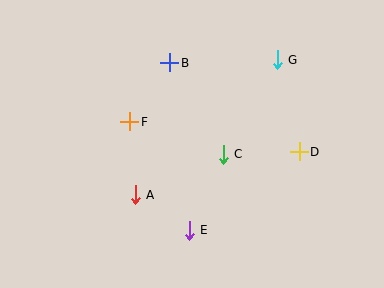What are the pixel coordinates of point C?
Point C is at (223, 154).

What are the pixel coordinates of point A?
Point A is at (135, 195).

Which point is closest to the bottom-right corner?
Point D is closest to the bottom-right corner.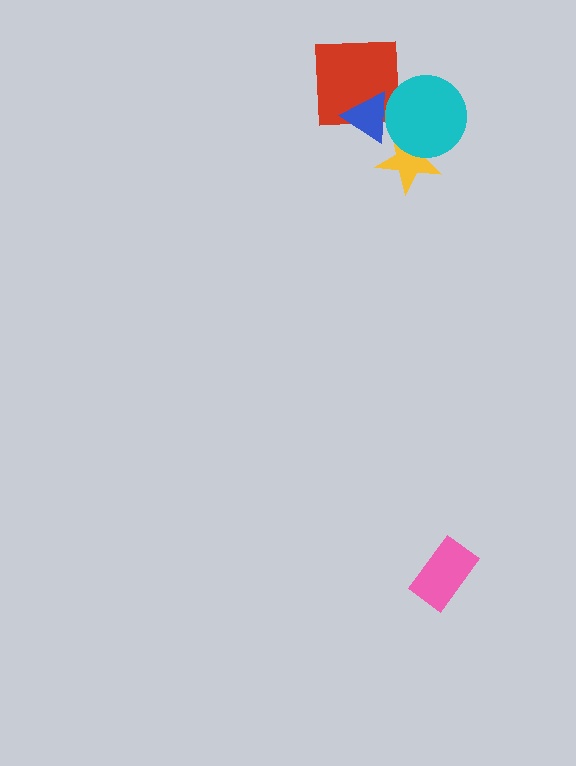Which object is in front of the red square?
The blue triangle is in front of the red square.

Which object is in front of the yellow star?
The cyan circle is in front of the yellow star.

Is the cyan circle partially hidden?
No, no other shape covers it.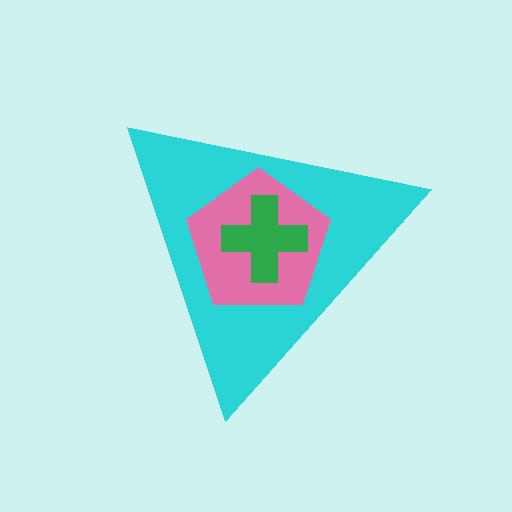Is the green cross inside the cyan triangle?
Yes.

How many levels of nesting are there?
3.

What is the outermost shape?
The cyan triangle.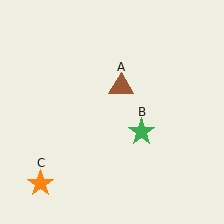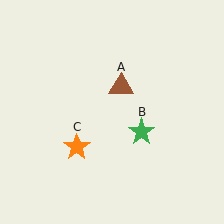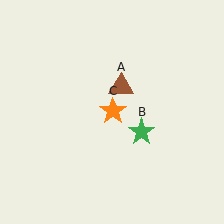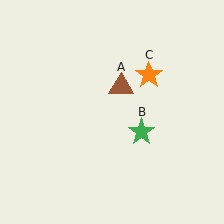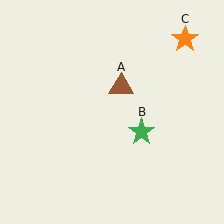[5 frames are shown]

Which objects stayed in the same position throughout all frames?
Brown triangle (object A) and green star (object B) remained stationary.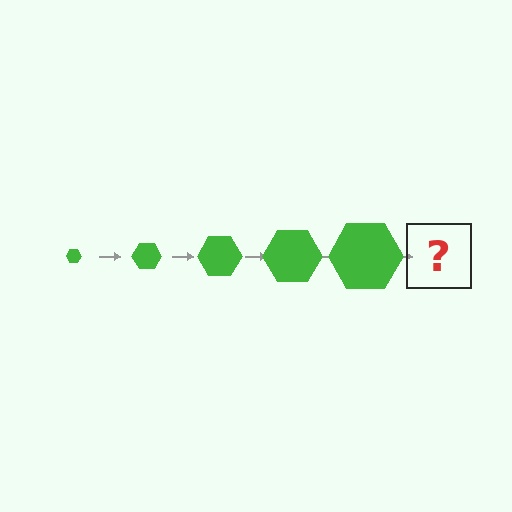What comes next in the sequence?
The next element should be a green hexagon, larger than the previous one.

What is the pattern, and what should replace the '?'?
The pattern is that the hexagon gets progressively larger each step. The '?' should be a green hexagon, larger than the previous one.